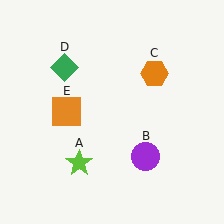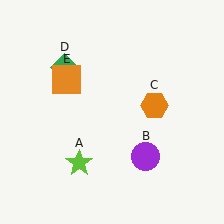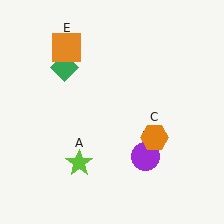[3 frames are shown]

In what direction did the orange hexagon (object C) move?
The orange hexagon (object C) moved down.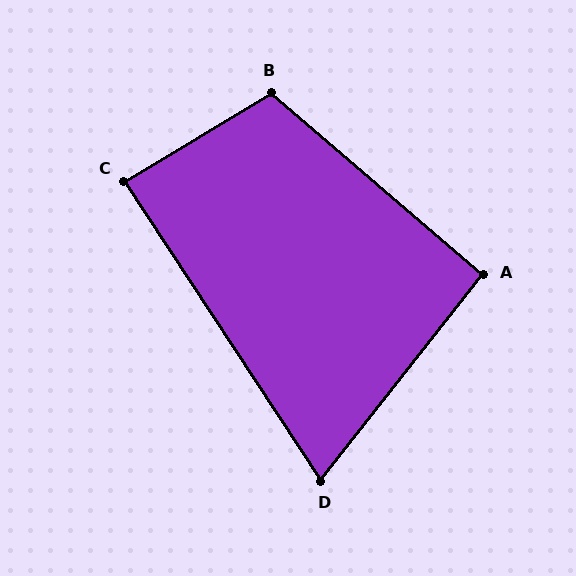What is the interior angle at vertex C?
Approximately 88 degrees (approximately right).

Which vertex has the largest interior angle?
B, at approximately 108 degrees.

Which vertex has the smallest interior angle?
D, at approximately 72 degrees.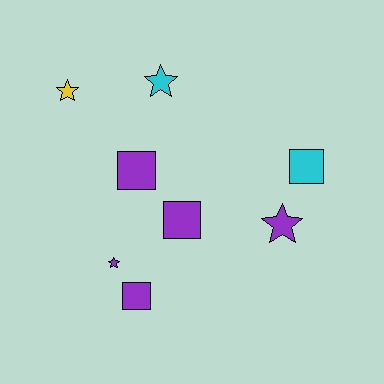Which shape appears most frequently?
Square, with 4 objects.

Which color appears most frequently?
Purple, with 5 objects.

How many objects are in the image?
There are 8 objects.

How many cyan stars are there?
There is 1 cyan star.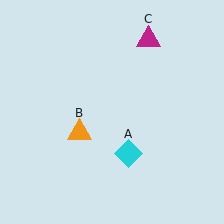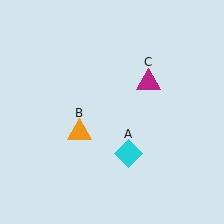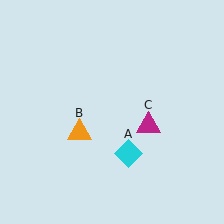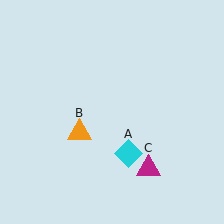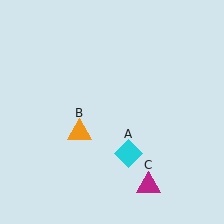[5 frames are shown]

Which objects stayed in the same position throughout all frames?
Cyan diamond (object A) and orange triangle (object B) remained stationary.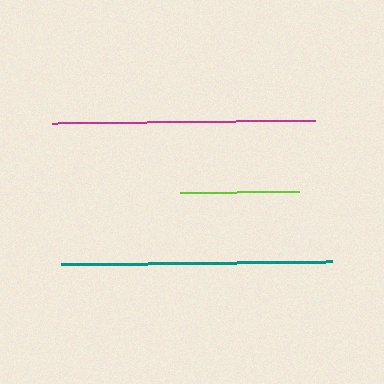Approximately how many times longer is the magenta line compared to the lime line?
The magenta line is approximately 2.2 times the length of the lime line.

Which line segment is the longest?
The teal line is the longest at approximately 271 pixels.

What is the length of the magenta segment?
The magenta segment is approximately 263 pixels long.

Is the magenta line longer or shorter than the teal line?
The teal line is longer than the magenta line.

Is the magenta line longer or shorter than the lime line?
The magenta line is longer than the lime line.